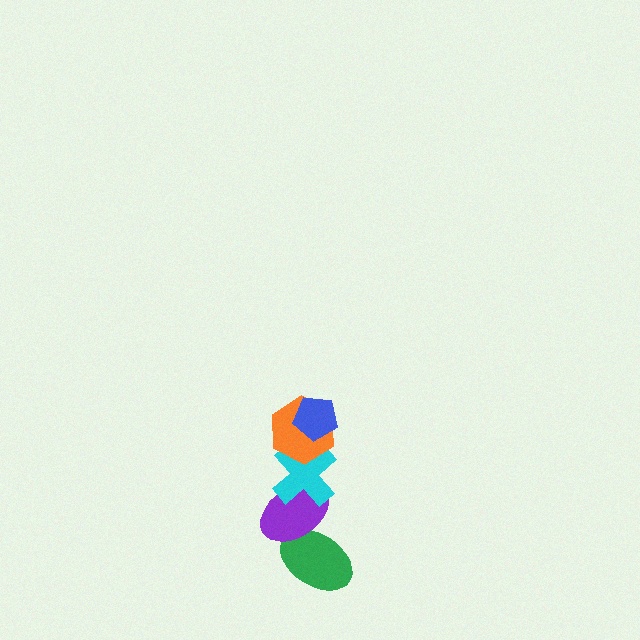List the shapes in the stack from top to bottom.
From top to bottom: the blue pentagon, the orange hexagon, the cyan cross, the purple ellipse, the green ellipse.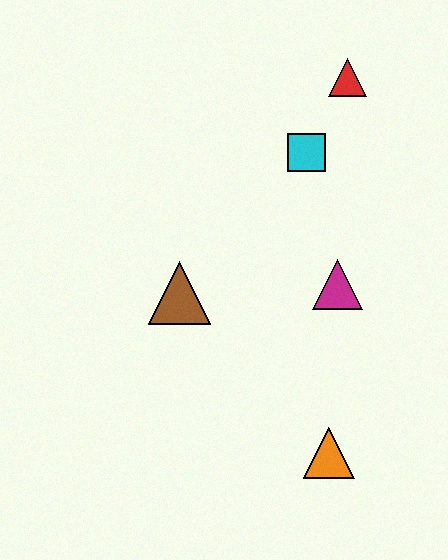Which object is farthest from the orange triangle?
The red triangle is farthest from the orange triangle.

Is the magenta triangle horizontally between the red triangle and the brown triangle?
Yes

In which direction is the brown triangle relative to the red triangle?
The brown triangle is below the red triangle.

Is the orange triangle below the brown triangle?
Yes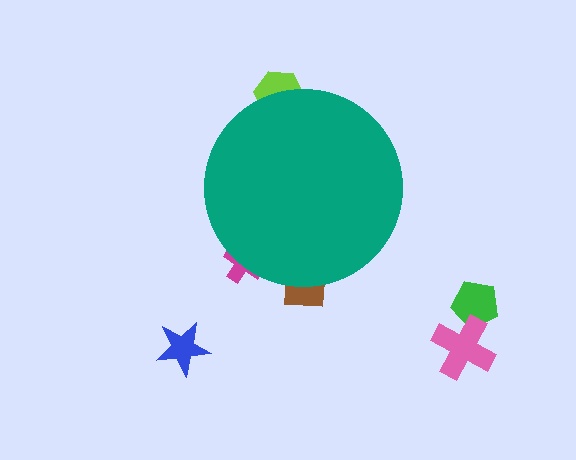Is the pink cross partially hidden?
No, the pink cross is fully visible.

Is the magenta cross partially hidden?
Yes, the magenta cross is partially hidden behind the teal circle.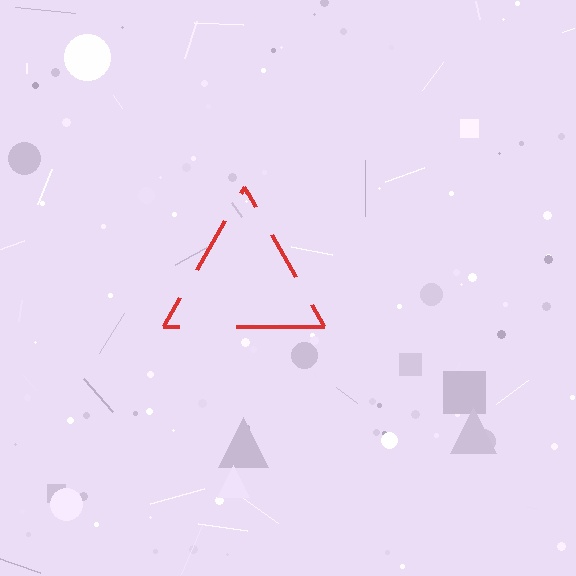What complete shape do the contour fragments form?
The contour fragments form a triangle.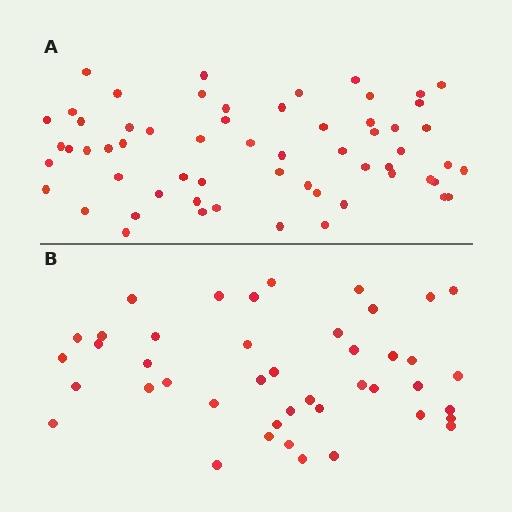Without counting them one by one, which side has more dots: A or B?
Region A (the top region) has more dots.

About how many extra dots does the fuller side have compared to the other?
Region A has approximately 15 more dots than region B.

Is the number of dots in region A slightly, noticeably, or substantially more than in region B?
Region A has noticeably more, but not dramatically so. The ratio is roughly 1.4 to 1.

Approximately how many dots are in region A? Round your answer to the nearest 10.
About 60 dots.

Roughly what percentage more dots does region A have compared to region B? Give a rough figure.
About 40% more.